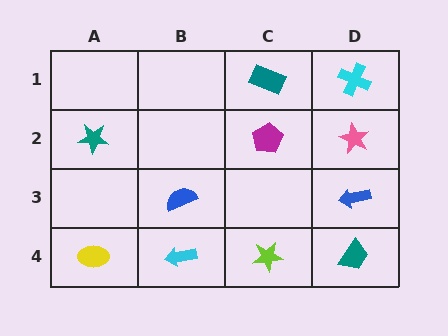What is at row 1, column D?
A cyan cross.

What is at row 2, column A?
A teal star.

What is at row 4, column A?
A yellow ellipse.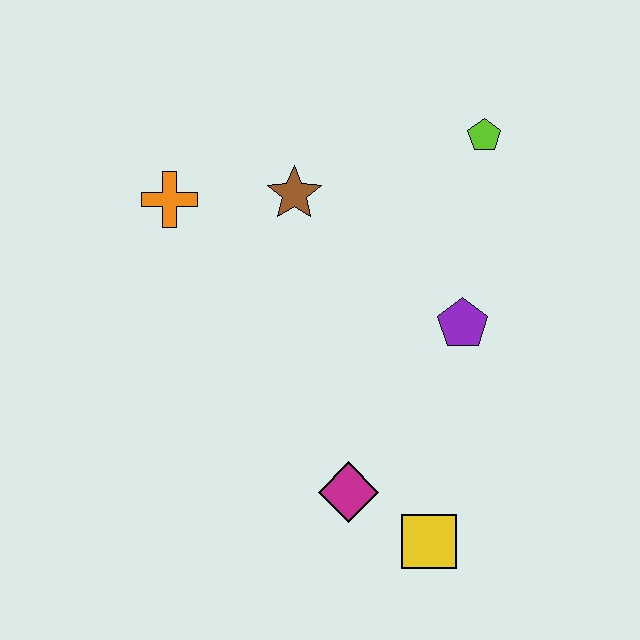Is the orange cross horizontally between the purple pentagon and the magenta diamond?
No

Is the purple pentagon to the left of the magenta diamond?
No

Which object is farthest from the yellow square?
The orange cross is farthest from the yellow square.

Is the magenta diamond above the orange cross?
No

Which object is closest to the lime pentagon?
The purple pentagon is closest to the lime pentagon.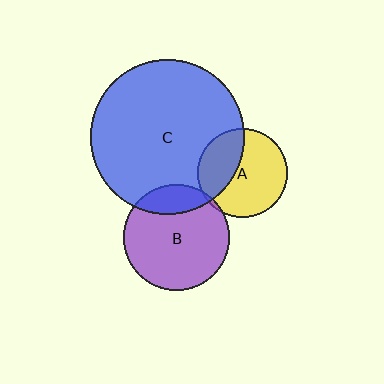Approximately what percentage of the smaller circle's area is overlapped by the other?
Approximately 35%.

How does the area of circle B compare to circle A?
Approximately 1.4 times.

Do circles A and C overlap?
Yes.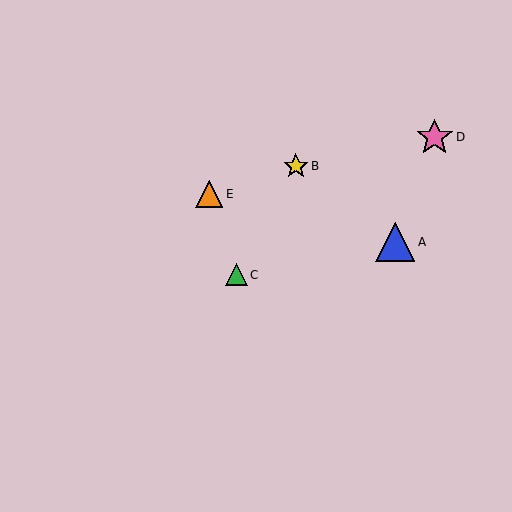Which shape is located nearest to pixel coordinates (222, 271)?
The green triangle (labeled C) at (236, 275) is nearest to that location.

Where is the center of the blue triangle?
The center of the blue triangle is at (395, 242).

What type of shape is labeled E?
Shape E is an orange triangle.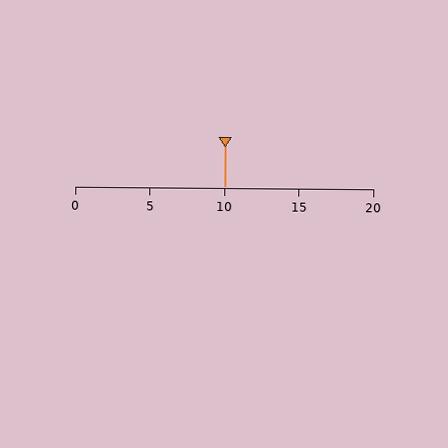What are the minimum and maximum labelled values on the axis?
The axis runs from 0 to 20.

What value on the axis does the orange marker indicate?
The marker indicates approximately 10.